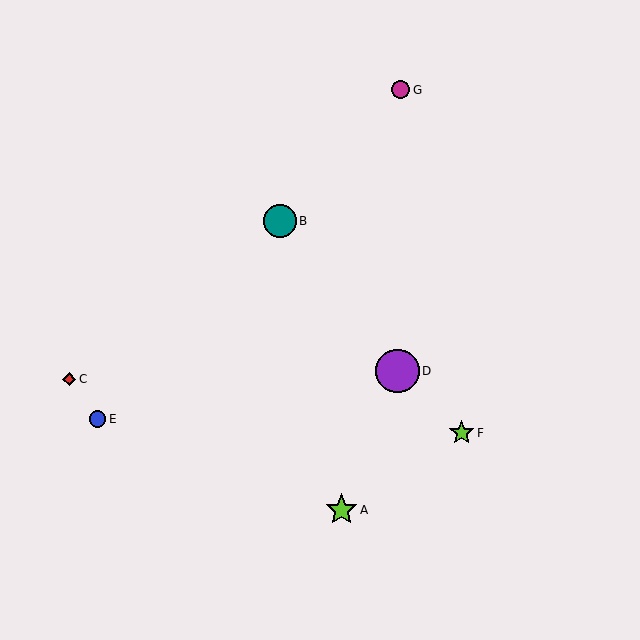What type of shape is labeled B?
Shape B is a teal circle.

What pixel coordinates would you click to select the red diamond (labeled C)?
Click at (69, 379) to select the red diamond C.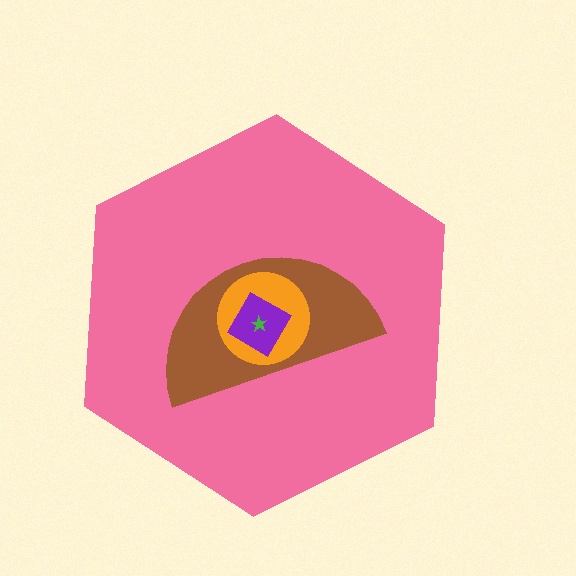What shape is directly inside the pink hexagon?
The brown semicircle.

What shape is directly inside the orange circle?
The purple diamond.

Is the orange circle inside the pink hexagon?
Yes.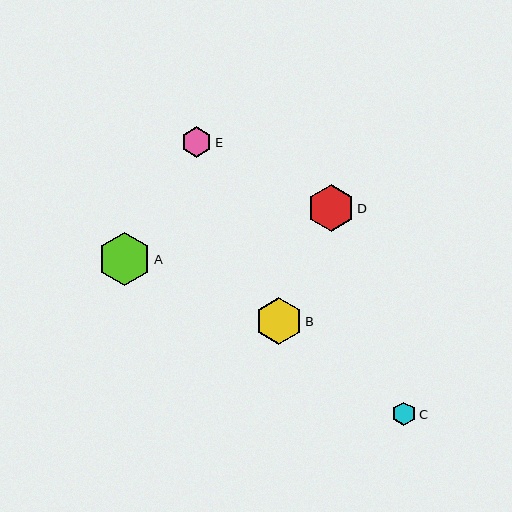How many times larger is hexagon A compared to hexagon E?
Hexagon A is approximately 1.7 times the size of hexagon E.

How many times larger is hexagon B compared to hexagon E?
Hexagon B is approximately 1.5 times the size of hexagon E.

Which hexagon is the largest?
Hexagon A is the largest with a size of approximately 53 pixels.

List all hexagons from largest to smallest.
From largest to smallest: A, B, D, E, C.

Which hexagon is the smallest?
Hexagon C is the smallest with a size of approximately 23 pixels.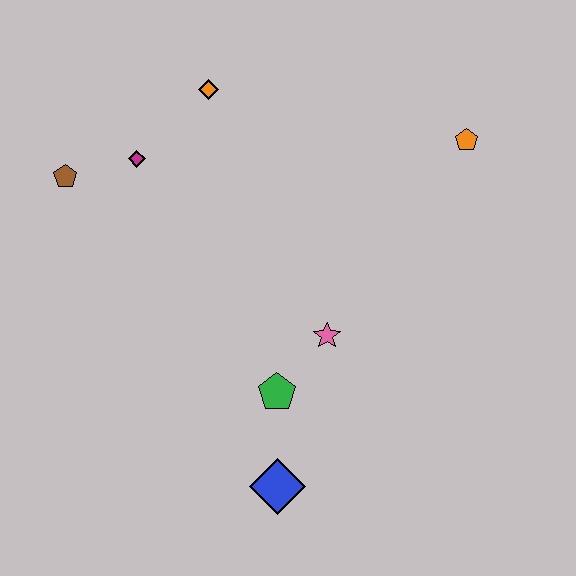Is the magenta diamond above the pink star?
Yes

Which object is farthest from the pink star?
The brown pentagon is farthest from the pink star.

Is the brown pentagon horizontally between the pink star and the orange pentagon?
No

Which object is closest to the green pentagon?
The pink star is closest to the green pentagon.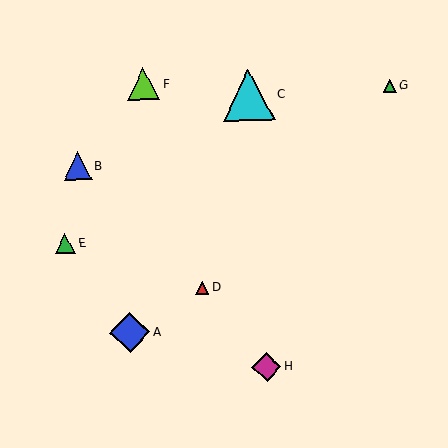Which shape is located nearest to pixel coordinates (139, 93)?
The lime triangle (labeled F) at (143, 84) is nearest to that location.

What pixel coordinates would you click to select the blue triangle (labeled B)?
Click at (77, 166) to select the blue triangle B.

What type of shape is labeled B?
Shape B is a blue triangle.